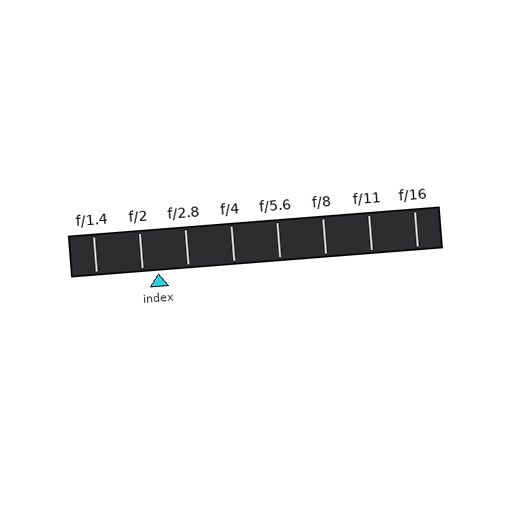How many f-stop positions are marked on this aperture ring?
There are 8 f-stop positions marked.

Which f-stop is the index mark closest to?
The index mark is closest to f/2.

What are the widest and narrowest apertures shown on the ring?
The widest aperture shown is f/1.4 and the narrowest is f/16.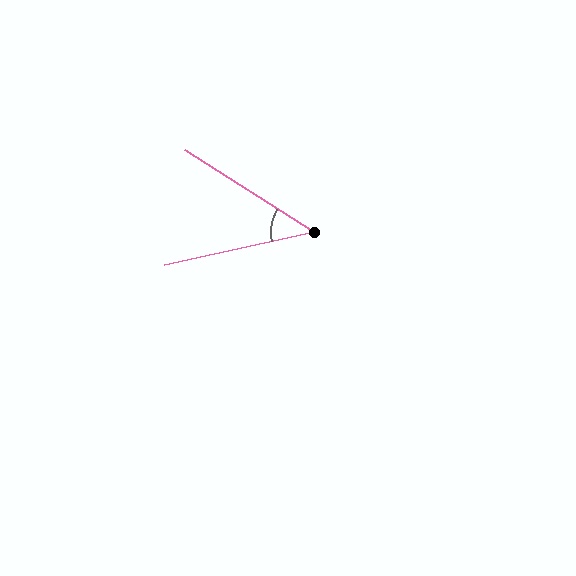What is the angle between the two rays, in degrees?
Approximately 45 degrees.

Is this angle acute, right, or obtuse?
It is acute.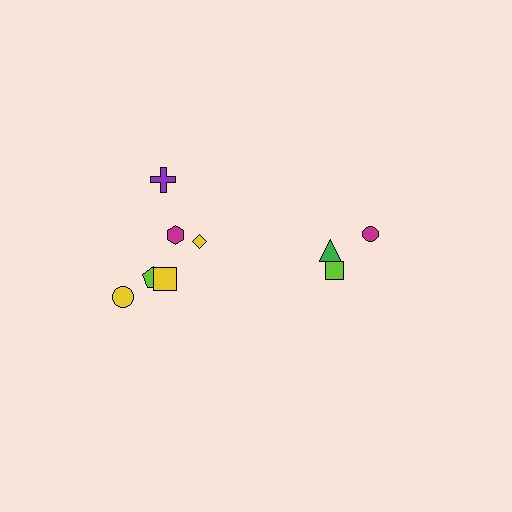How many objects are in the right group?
There are 3 objects.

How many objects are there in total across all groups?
There are 9 objects.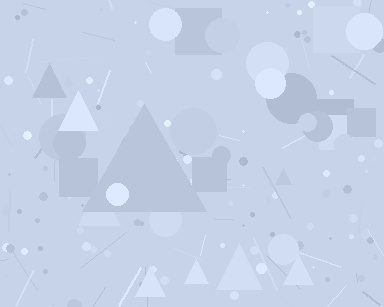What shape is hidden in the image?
A triangle is hidden in the image.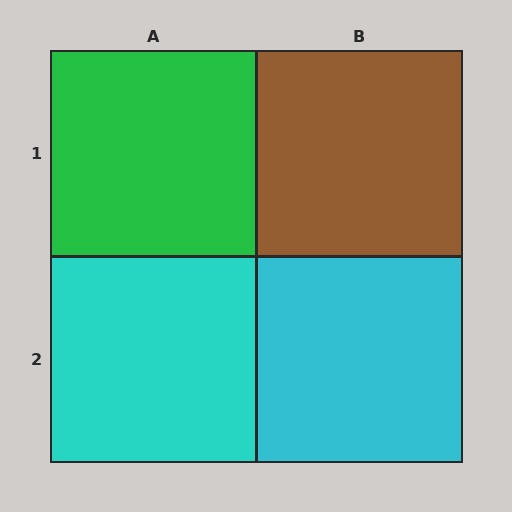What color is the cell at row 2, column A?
Cyan.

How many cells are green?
1 cell is green.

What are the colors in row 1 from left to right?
Green, brown.